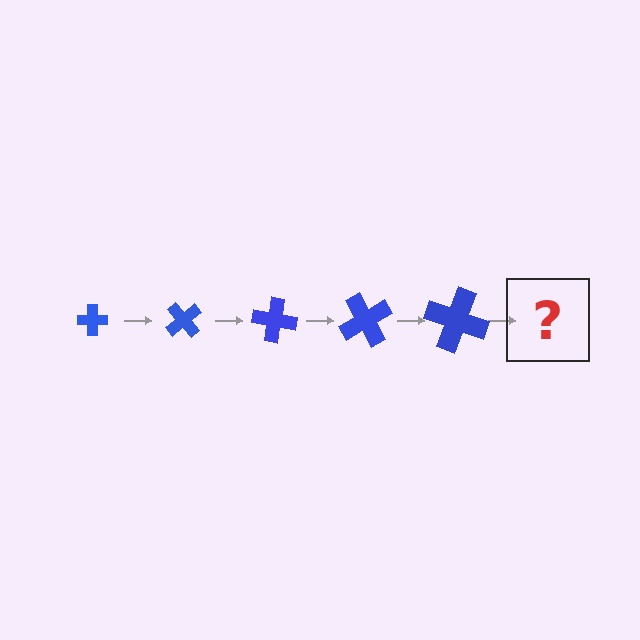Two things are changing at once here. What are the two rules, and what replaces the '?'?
The two rules are that the cross grows larger each step and it rotates 50 degrees each step. The '?' should be a cross, larger than the previous one and rotated 250 degrees from the start.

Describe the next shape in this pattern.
It should be a cross, larger than the previous one and rotated 250 degrees from the start.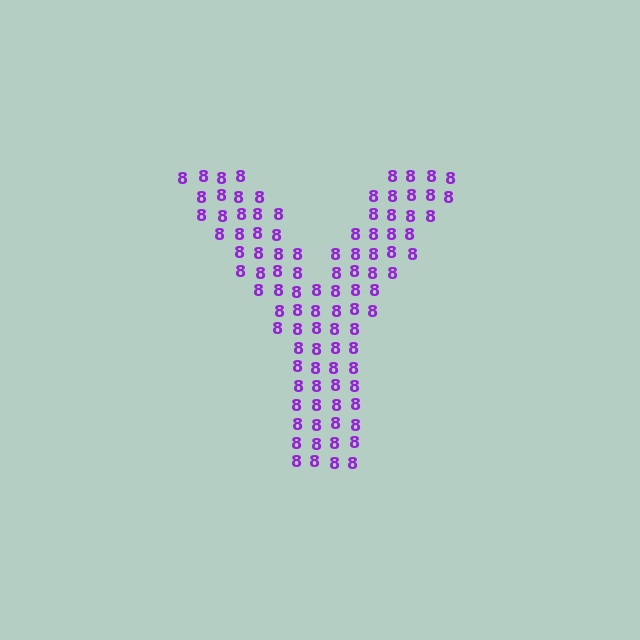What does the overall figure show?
The overall figure shows the letter Y.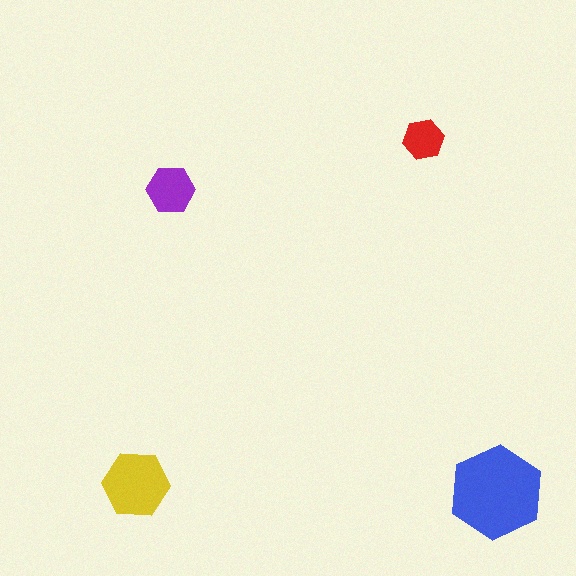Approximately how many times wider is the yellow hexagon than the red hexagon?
About 1.5 times wider.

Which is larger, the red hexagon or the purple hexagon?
The purple one.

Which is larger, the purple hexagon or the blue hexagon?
The blue one.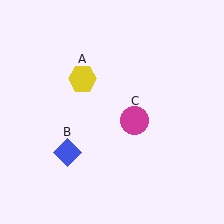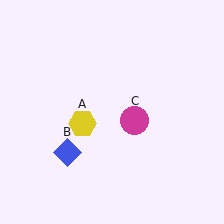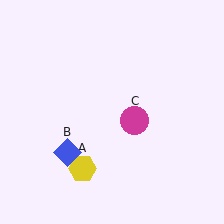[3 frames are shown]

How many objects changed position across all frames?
1 object changed position: yellow hexagon (object A).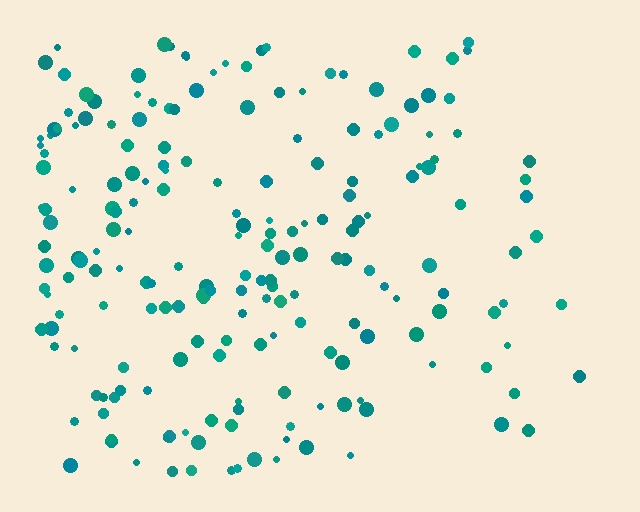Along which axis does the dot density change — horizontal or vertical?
Horizontal.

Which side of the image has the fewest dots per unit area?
The right.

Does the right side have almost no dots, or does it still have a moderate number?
Still a moderate number, just noticeably fewer than the left.